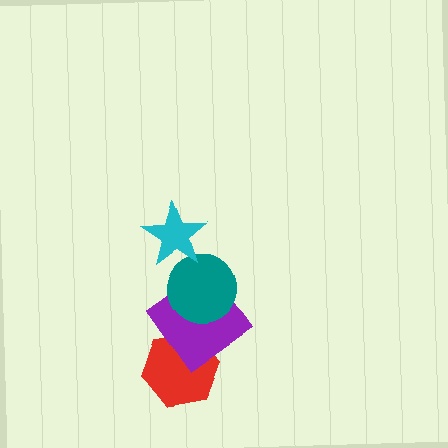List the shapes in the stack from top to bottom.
From top to bottom: the cyan star, the teal circle, the purple diamond, the red hexagon.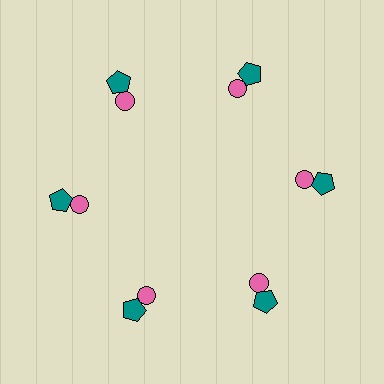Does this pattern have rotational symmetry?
Yes, this pattern has 6-fold rotational symmetry. It looks the same after rotating 60 degrees around the center.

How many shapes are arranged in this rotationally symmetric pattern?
There are 12 shapes, arranged in 6 groups of 2.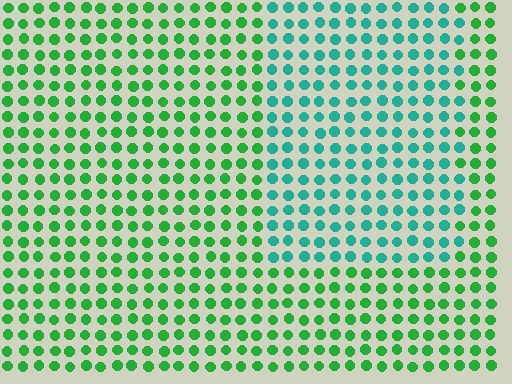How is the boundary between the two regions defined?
The boundary is defined purely by a slight shift in hue (about 41 degrees). Spacing, size, and orientation are identical on both sides.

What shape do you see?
I see a rectangle.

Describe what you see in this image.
The image is filled with small green elements in a uniform arrangement. A rectangle-shaped region is visible where the elements are tinted to a slightly different hue, forming a subtle color boundary.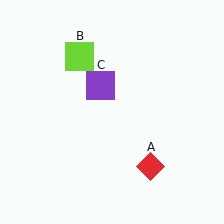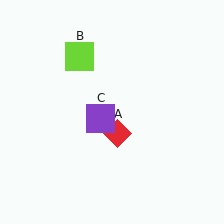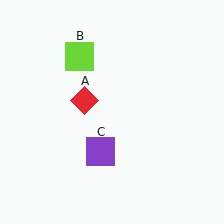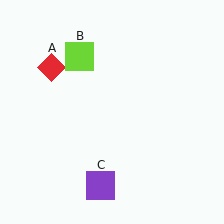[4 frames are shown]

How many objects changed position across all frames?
2 objects changed position: red diamond (object A), purple square (object C).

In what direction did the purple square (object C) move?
The purple square (object C) moved down.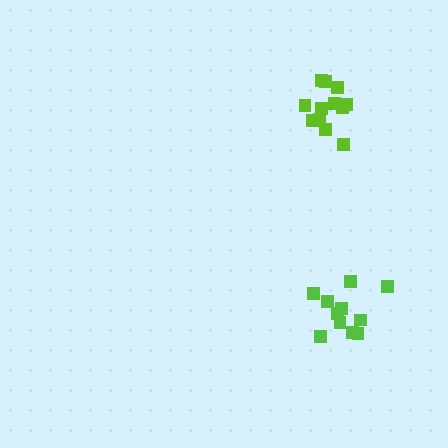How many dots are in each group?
Group 1: 11 dots, Group 2: 12 dots (23 total).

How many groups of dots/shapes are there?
There are 2 groups.